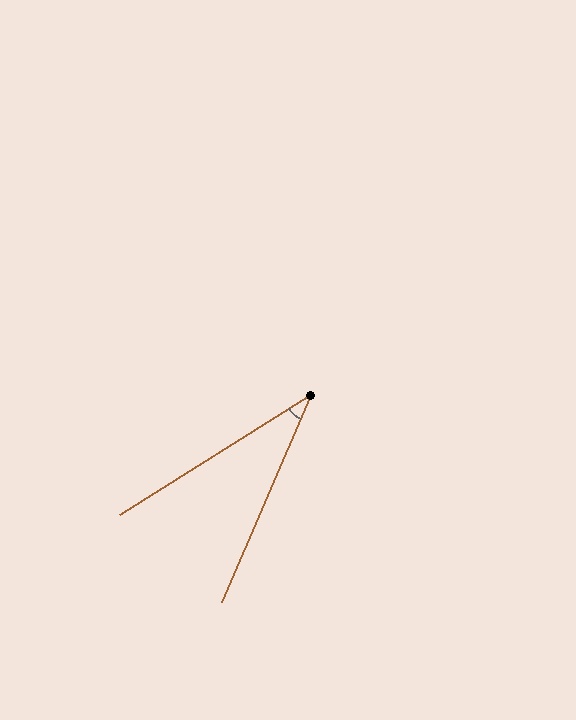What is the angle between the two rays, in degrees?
Approximately 34 degrees.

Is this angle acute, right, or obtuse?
It is acute.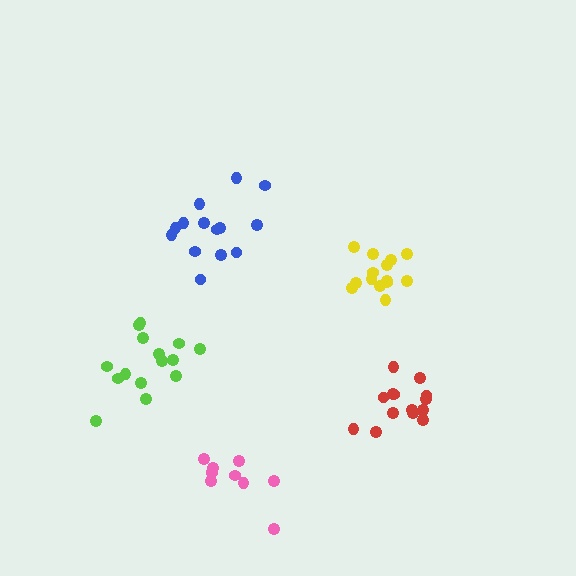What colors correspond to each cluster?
The clusters are colored: blue, red, yellow, pink, lime.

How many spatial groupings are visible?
There are 5 spatial groupings.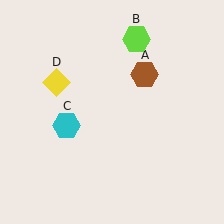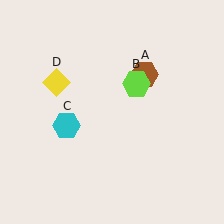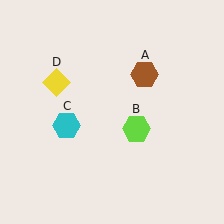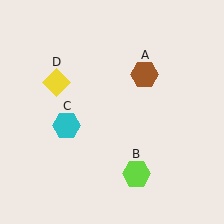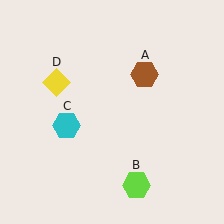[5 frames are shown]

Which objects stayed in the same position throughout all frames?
Brown hexagon (object A) and cyan hexagon (object C) and yellow diamond (object D) remained stationary.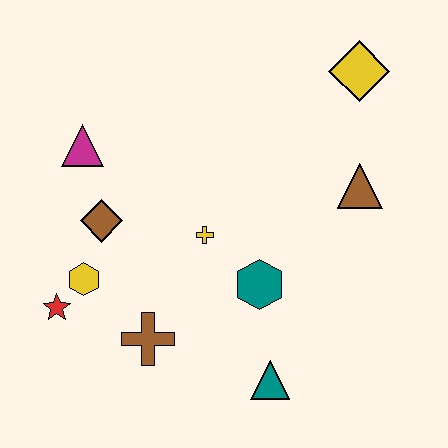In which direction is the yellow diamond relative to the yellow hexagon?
The yellow diamond is to the right of the yellow hexagon.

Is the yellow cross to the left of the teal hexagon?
Yes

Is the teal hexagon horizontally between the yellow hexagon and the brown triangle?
Yes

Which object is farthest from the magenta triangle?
The teal triangle is farthest from the magenta triangle.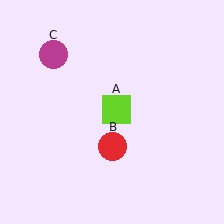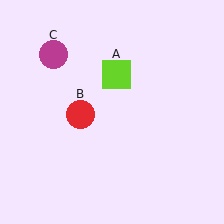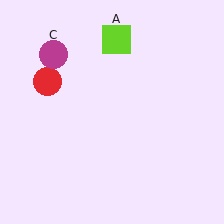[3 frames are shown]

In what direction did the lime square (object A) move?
The lime square (object A) moved up.